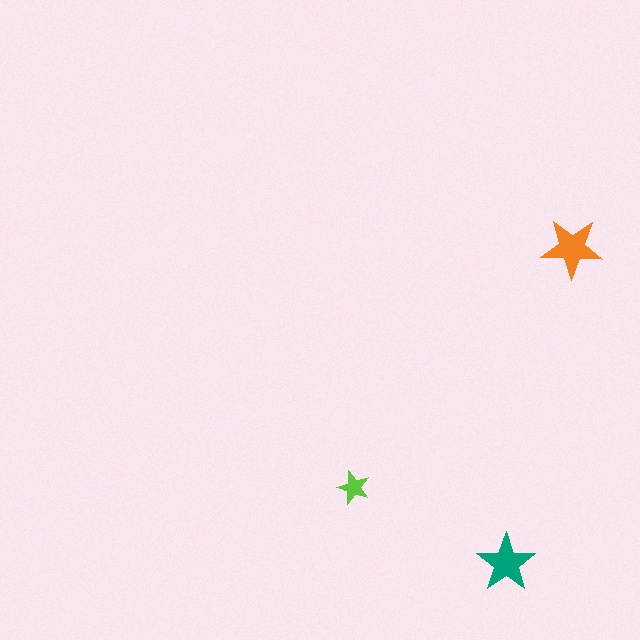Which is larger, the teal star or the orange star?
The orange one.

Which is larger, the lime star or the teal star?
The teal one.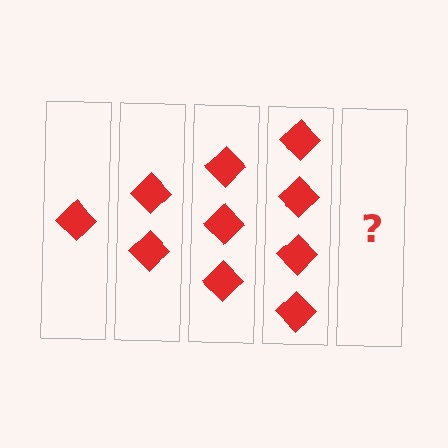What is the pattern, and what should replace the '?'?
The pattern is that each step adds one more diamond. The '?' should be 5 diamonds.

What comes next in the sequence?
The next element should be 5 diamonds.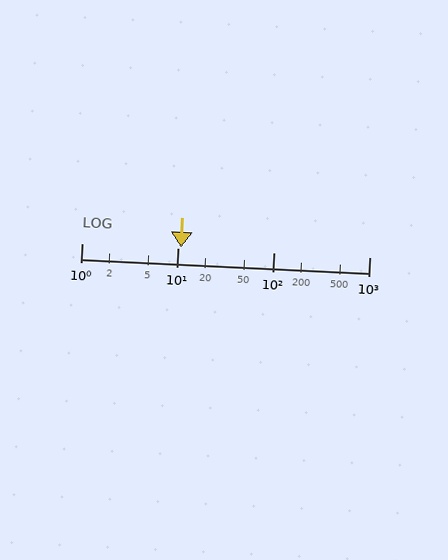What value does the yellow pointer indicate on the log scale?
The pointer indicates approximately 11.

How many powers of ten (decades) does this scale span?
The scale spans 3 decades, from 1 to 1000.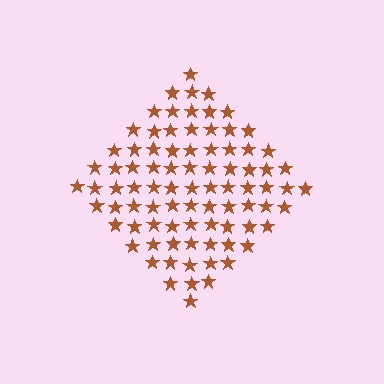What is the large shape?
The large shape is a diamond.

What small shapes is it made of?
It is made of small stars.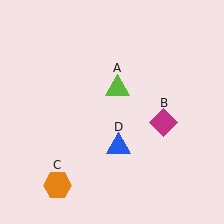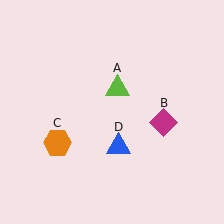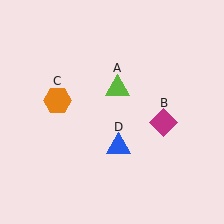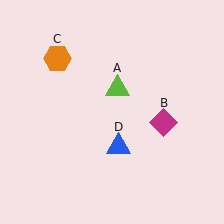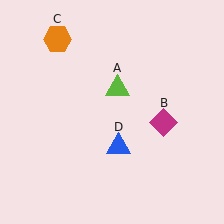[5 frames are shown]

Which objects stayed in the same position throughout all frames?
Lime triangle (object A) and magenta diamond (object B) and blue triangle (object D) remained stationary.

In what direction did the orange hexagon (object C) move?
The orange hexagon (object C) moved up.